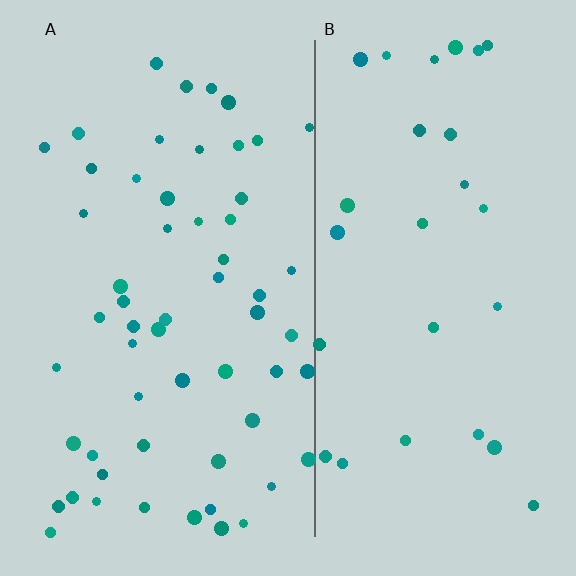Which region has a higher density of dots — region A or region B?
A (the left).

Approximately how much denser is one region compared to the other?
Approximately 2.0× — region A over region B.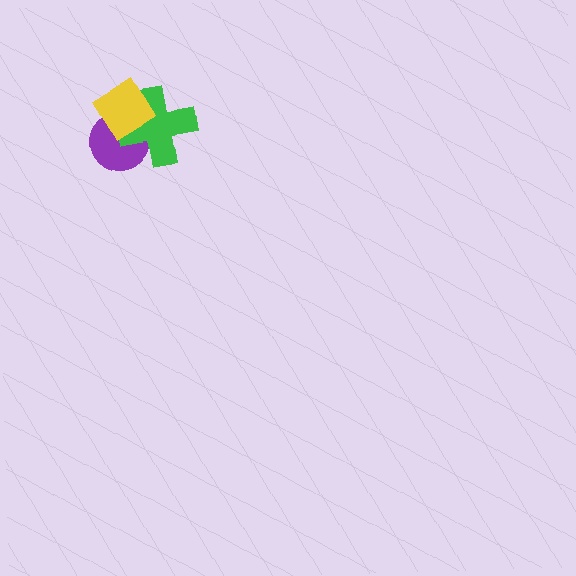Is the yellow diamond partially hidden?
No, no other shape covers it.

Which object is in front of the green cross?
The yellow diamond is in front of the green cross.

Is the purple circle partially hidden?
Yes, it is partially covered by another shape.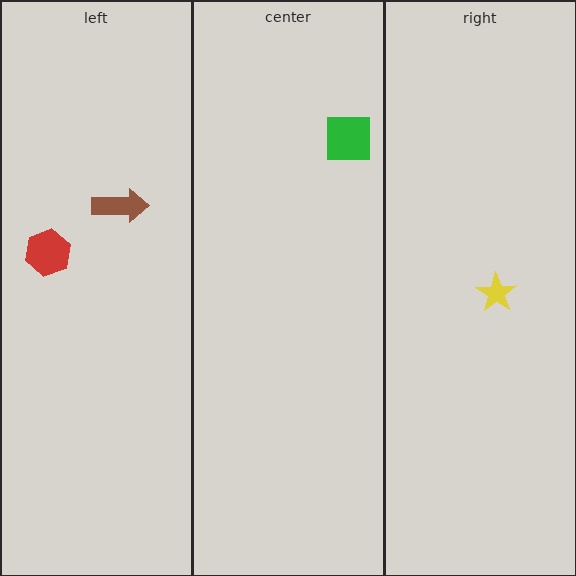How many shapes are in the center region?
1.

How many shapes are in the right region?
1.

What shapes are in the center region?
The green square.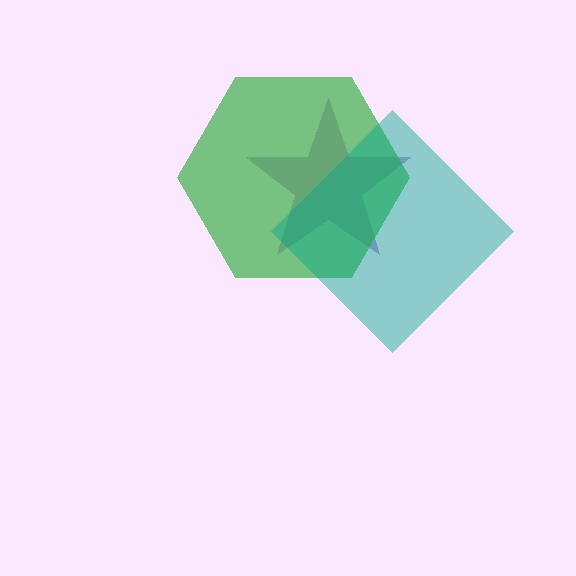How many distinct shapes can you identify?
There are 3 distinct shapes: a purple star, a green hexagon, a teal diamond.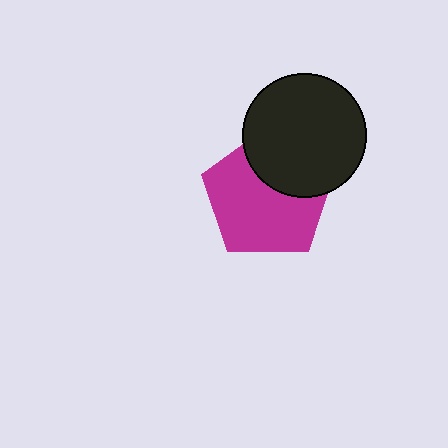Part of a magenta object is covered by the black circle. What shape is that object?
It is a pentagon.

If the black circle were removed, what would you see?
You would see the complete magenta pentagon.